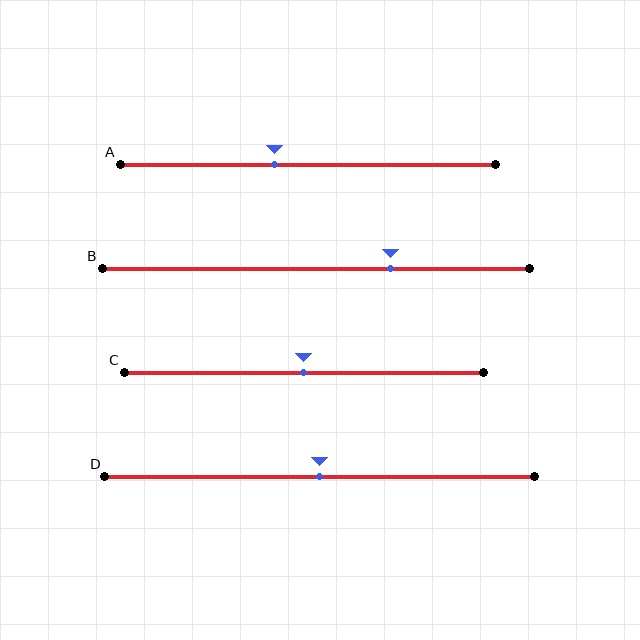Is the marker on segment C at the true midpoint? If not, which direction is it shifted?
Yes, the marker on segment C is at the true midpoint.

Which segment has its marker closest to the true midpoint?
Segment C has its marker closest to the true midpoint.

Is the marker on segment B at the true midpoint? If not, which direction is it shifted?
No, the marker on segment B is shifted to the right by about 17% of the segment length.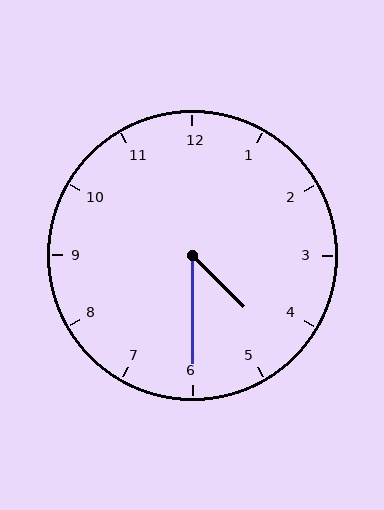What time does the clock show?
4:30.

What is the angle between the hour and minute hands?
Approximately 45 degrees.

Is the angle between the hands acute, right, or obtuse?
It is acute.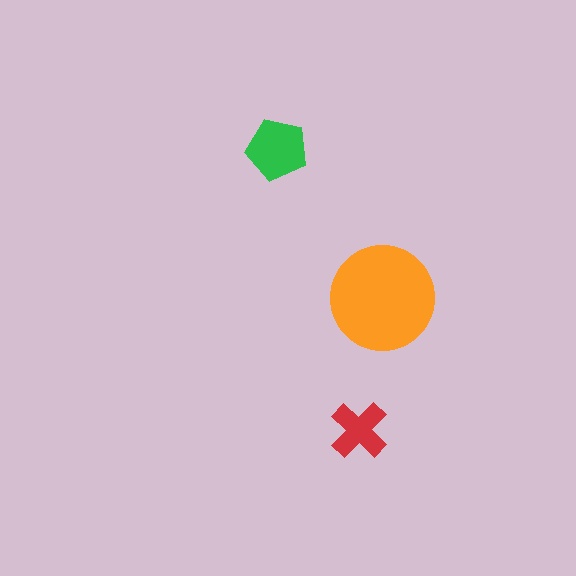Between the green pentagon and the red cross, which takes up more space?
The green pentagon.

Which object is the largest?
The orange circle.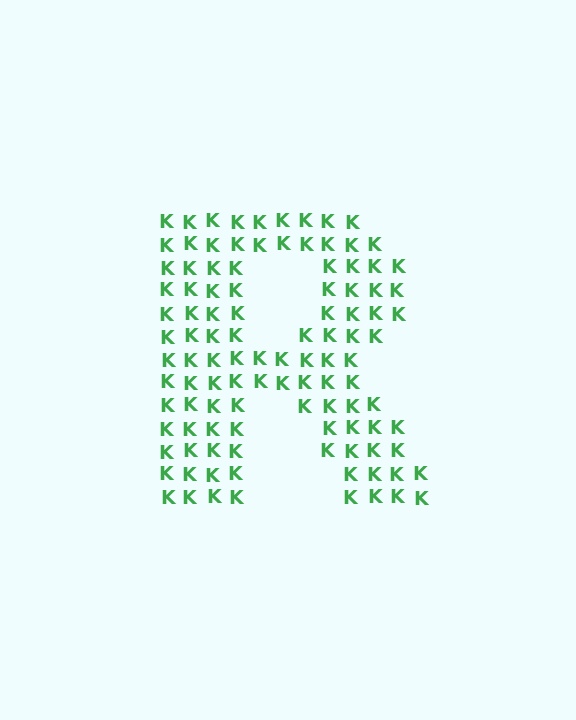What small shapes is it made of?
It is made of small letter K's.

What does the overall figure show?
The overall figure shows the letter R.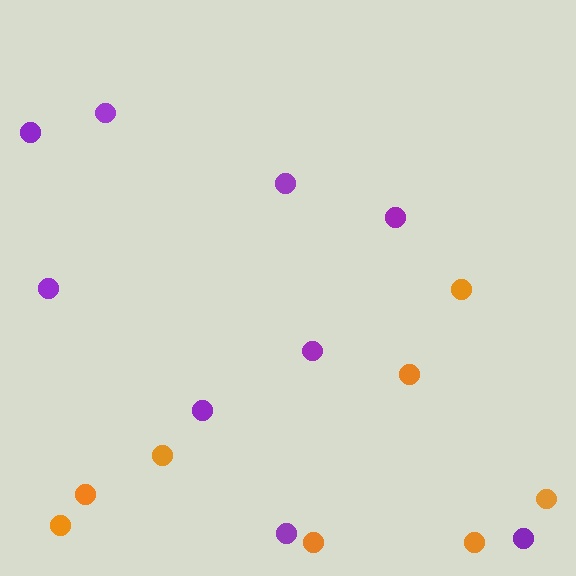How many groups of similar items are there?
There are 2 groups: one group of purple circles (9) and one group of orange circles (8).